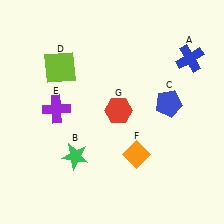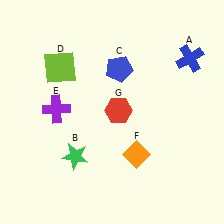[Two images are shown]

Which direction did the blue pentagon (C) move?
The blue pentagon (C) moved left.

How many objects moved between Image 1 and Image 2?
1 object moved between the two images.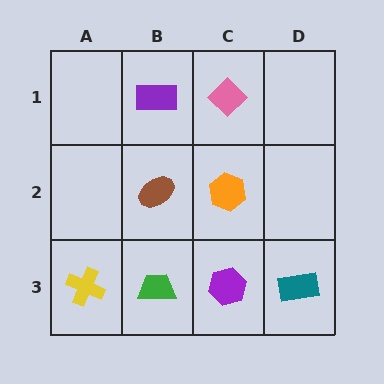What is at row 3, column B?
A green trapezoid.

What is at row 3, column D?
A teal rectangle.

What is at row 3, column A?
A yellow cross.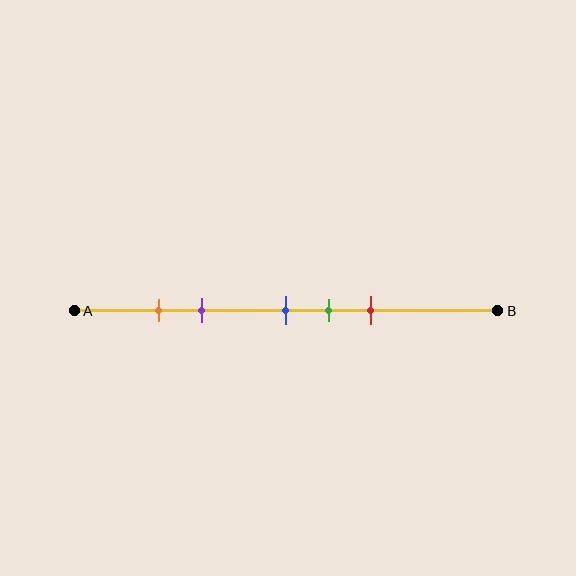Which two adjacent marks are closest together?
The orange and purple marks are the closest adjacent pair.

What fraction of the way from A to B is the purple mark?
The purple mark is approximately 30% (0.3) of the way from A to B.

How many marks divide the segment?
There are 5 marks dividing the segment.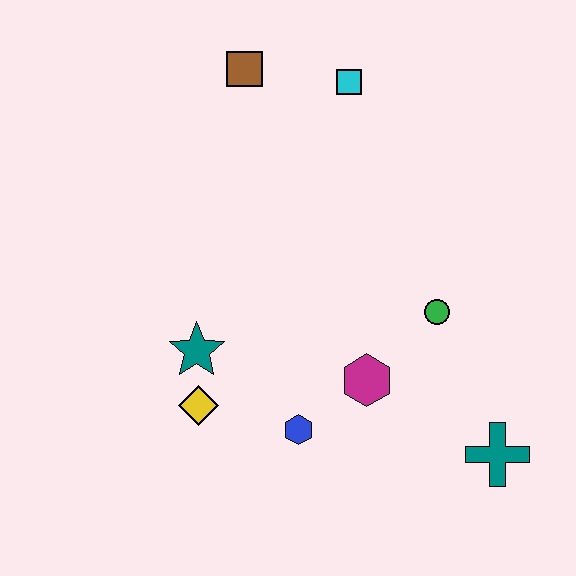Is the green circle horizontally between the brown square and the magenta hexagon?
No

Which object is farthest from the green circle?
The brown square is farthest from the green circle.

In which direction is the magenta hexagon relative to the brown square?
The magenta hexagon is below the brown square.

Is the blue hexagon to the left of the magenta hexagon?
Yes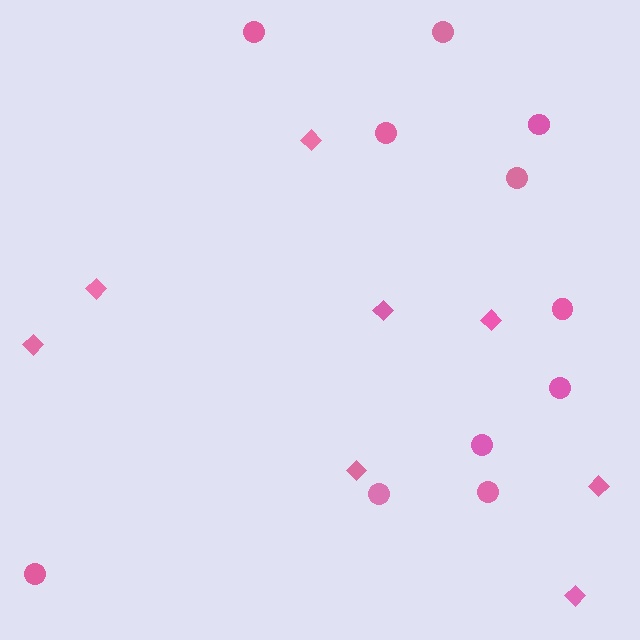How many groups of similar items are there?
There are 2 groups: one group of diamonds (8) and one group of circles (11).